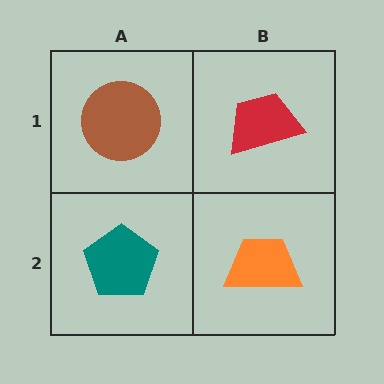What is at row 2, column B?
An orange trapezoid.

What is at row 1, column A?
A brown circle.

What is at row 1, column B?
A red trapezoid.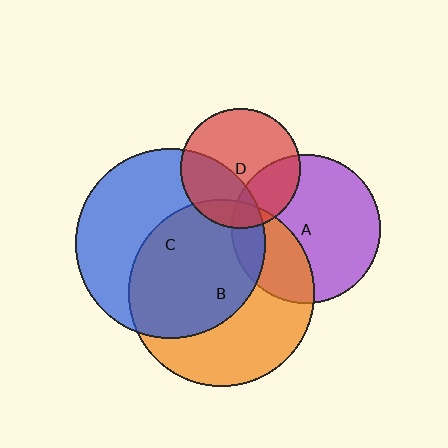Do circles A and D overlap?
Yes.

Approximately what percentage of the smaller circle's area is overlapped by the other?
Approximately 25%.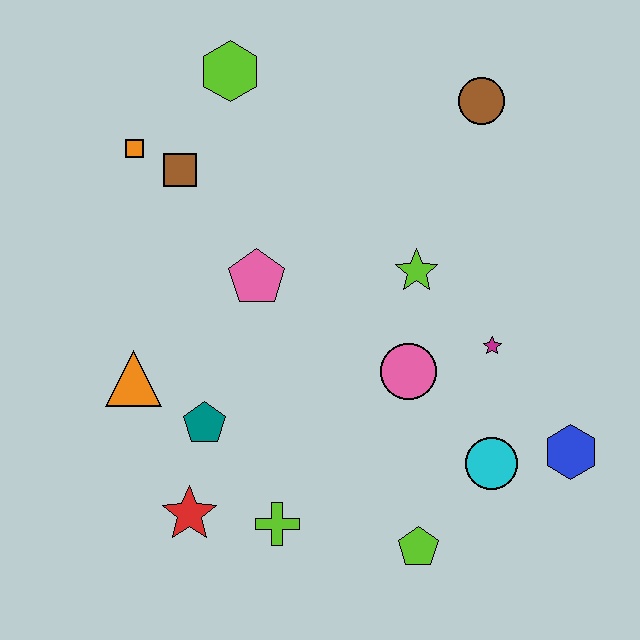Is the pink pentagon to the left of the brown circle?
Yes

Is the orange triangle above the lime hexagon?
No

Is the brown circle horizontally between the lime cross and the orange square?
No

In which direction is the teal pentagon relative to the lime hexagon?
The teal pentagon is below the lime hexagon.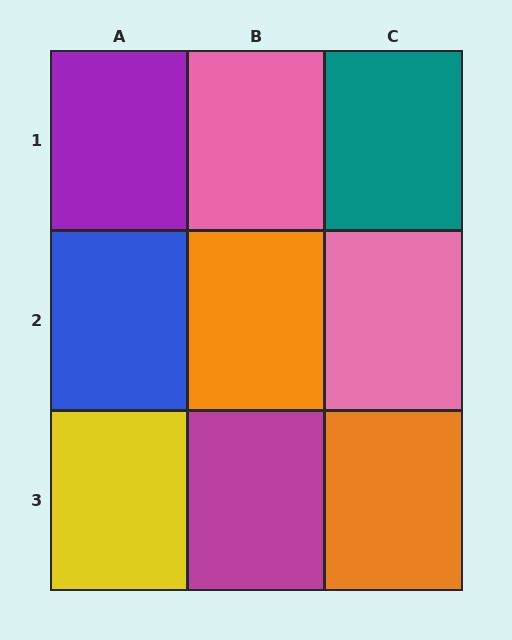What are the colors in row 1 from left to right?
Purple, pink, teal.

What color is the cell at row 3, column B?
Magenta.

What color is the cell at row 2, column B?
Orange.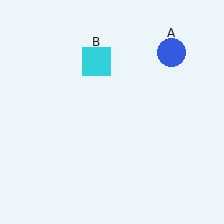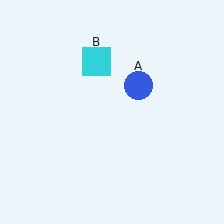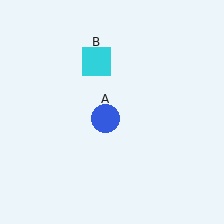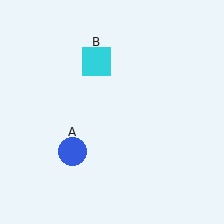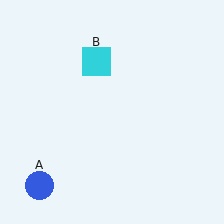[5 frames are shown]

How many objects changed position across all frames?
1 object changed position: blue circle (object A).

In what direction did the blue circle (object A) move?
The blue circle (object A) moved down and to the left.